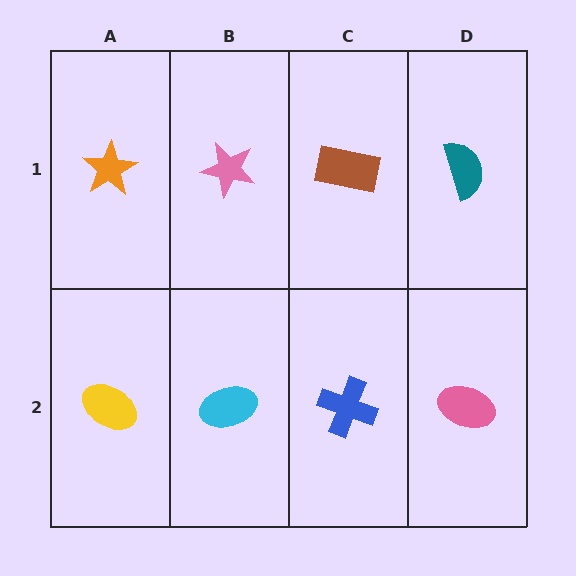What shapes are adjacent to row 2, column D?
A teal semicircle (row 1, column D), a blue cross (row 2, column C).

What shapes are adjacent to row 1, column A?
A yellow ellipse (row 2, column A), a pink star (row 1, column B).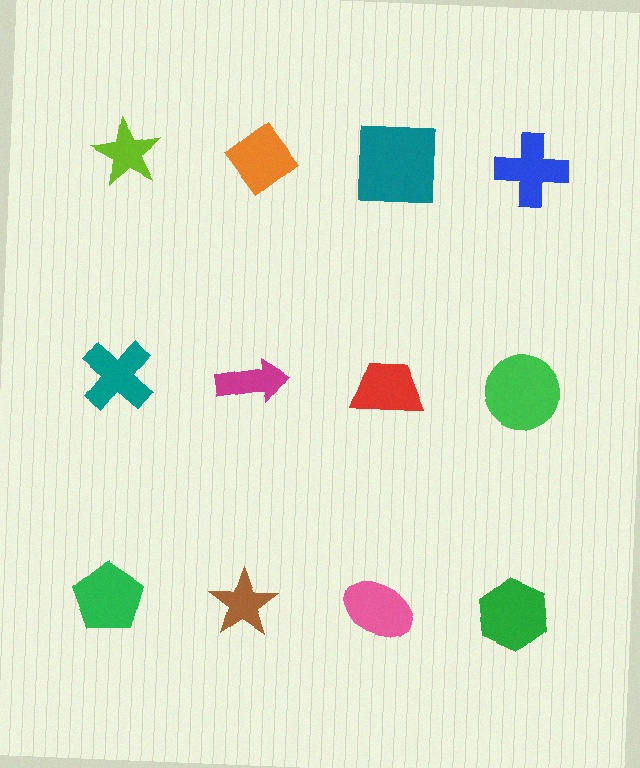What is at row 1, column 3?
A teal square.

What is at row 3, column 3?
A pink ellipse.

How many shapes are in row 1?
4 shapes.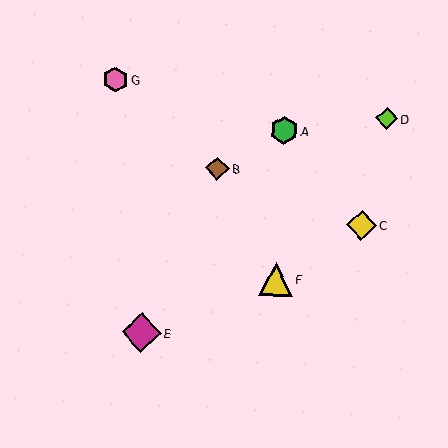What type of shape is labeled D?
Shape D is a lime diamond.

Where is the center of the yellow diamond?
The center of the yellow diamond is at (361, 225).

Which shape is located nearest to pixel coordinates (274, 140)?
The green hexagon (labeled A) at (284, 130) is nearest to that location.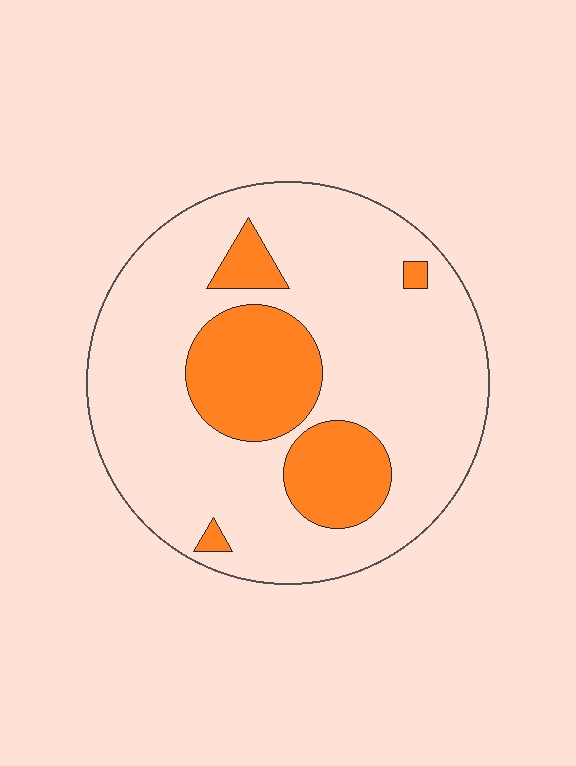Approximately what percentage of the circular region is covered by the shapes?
Approximately 20%.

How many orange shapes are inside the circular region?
5.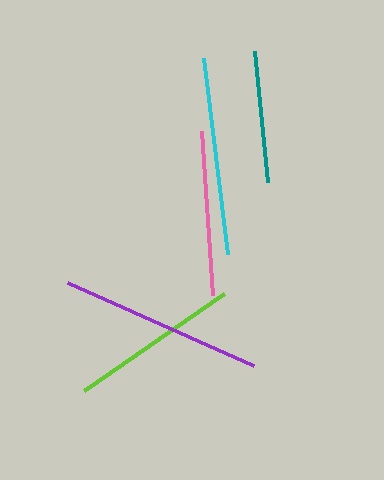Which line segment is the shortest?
The teal line is the shortest at approximately 132 pixels.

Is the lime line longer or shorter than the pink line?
The lime line is longer than the pink line.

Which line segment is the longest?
The purple line is the longest at approximately 204 pixels.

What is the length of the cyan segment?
The cyan segment is approximately 197 pixels long.